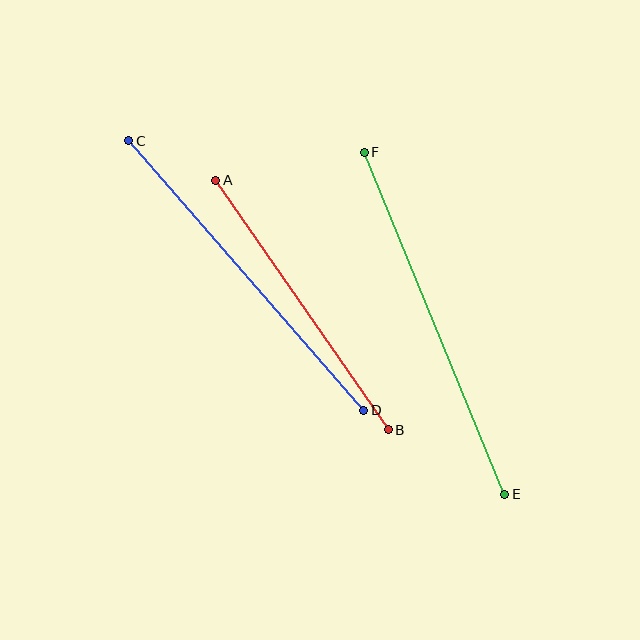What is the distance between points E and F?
The distance is approximately 370 pixels.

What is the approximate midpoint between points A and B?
The midpoint is at approximately (302, 305) pixels.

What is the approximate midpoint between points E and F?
The midpoint is at approximately (434, 323) pixels.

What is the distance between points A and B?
The distance is approximately 303 pixels.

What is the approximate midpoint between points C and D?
The midpoint is at approximately (246, 275) pixels.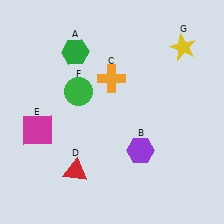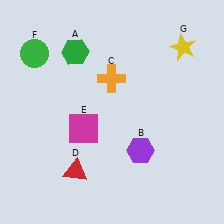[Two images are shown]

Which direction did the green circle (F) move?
The green circle (F) moved left.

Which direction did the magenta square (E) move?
The magenta square (E) moved right.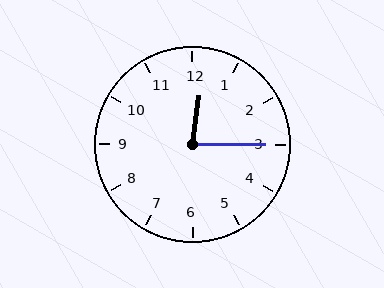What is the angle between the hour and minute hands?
Approximately 82 degrees.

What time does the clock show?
12:15.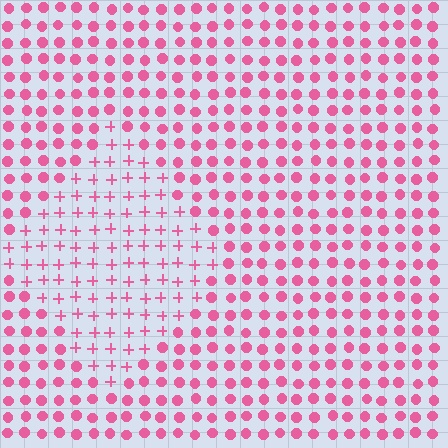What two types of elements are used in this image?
The image uses plus signs inside the diamond region and circles outside it.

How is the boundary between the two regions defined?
The boundary is defined by a change in element shape: plus signs inside vs. circles outside. All elements share the same color and spacing.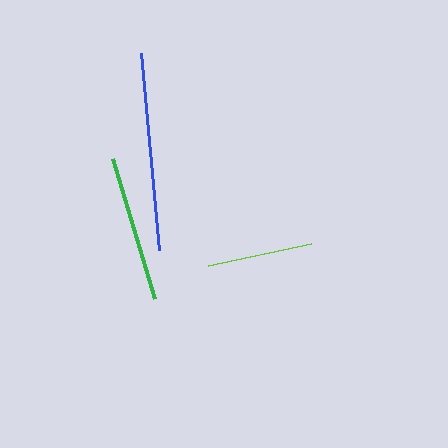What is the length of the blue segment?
The blue segment is approximately 198 pixels long.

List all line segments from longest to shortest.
From longest to shortest: blue, green, lime.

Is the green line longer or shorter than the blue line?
The blue line is longer than the green line.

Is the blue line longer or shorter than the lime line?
The blue line is longer than the lime line.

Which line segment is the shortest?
The lime line is the shortest at approximately 105 pixels.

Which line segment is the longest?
The blue line is the longest at approximately 198 pixels.